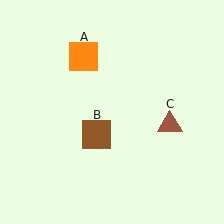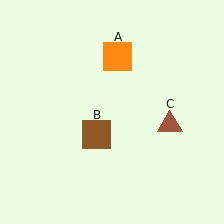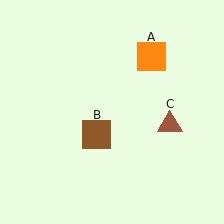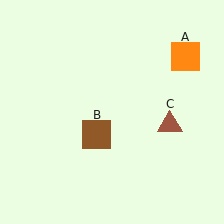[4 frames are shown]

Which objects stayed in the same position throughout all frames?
Brown square (object B) and brown triangle (object C) remained stationary.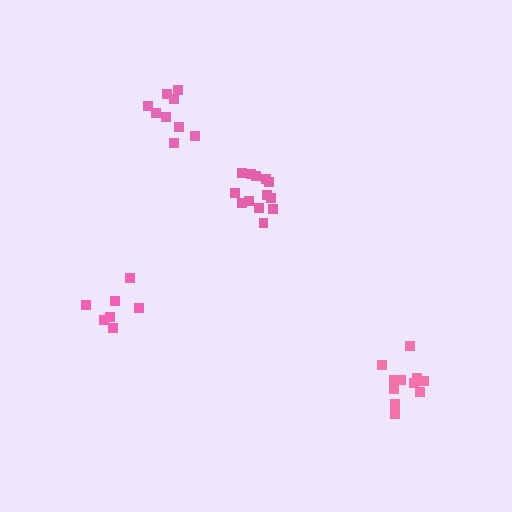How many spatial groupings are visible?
There are 4 spatial groupings.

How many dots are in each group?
Group 1: 11 dots, Group 2: 7 dots, Group 3: 9 dots, Group 4: 13 dots (40 total).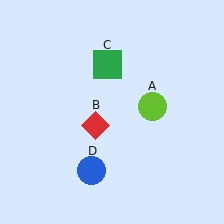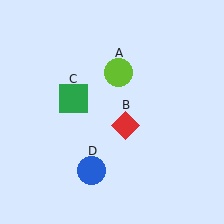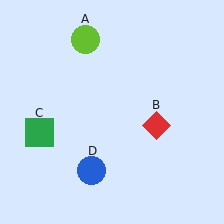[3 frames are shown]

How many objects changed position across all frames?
3 objects changed position: lime circle (object A), red diamond (object B), green square (object C).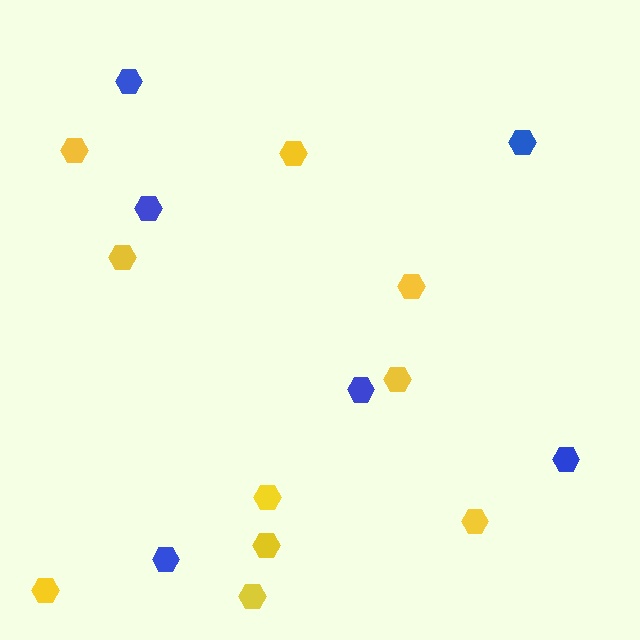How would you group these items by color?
There are 2 groups: one group of blue hexagons (6) and one group of yellow hexagons (10).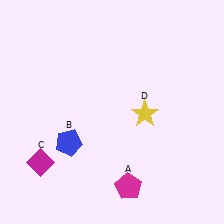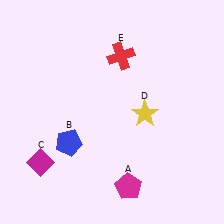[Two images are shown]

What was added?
A red cross (E) was added in Image 2.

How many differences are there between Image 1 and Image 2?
There is 1 difference between the two images.